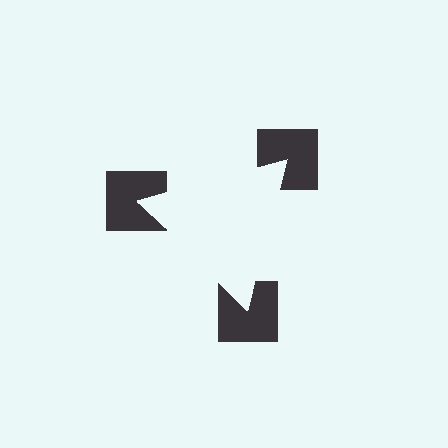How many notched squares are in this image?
There are 3 — one at each vertex of the illusory triangle.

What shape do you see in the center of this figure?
An illusory triangle — its edges are inferred from the aligned wedge cuts in the notched squares, not physically drawn.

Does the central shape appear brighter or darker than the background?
It typically appears slightly brighter than the background, even though no actual brightness change is drawn.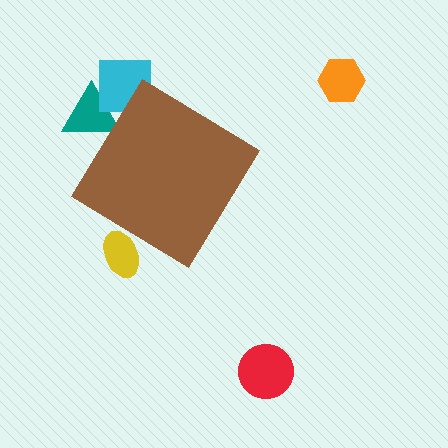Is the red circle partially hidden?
No, the red circle is fully visible.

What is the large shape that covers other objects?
A brown diamond.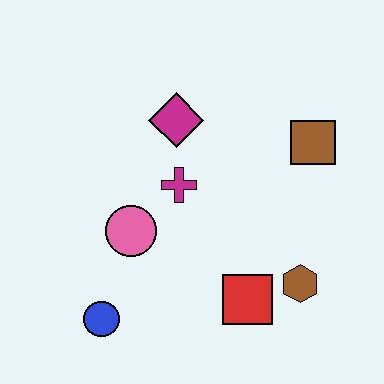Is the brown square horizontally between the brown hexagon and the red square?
No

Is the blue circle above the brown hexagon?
No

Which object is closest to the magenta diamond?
The magenta cross is closest to the magenta diamond.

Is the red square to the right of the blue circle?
Yes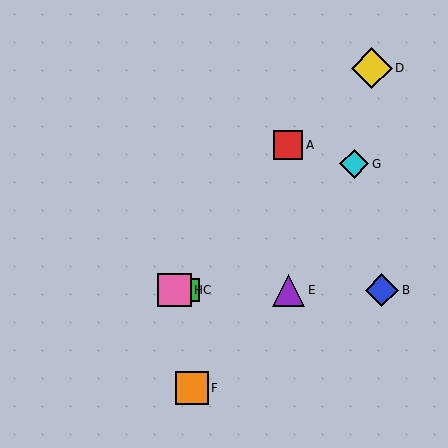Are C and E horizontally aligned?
Yes, both are at y≈290.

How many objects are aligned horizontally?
4 objects (B, C, E, H) are aligned horizontally.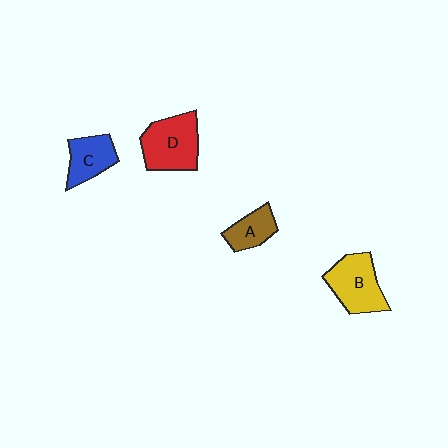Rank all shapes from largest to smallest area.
From largest to smallest: D (red), B (yellow), C (blue), A (brown).